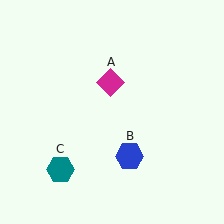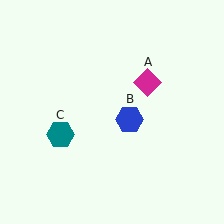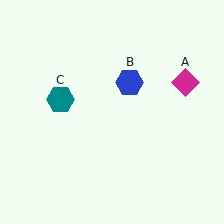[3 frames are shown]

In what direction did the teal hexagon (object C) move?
The teal hexagon (object C) moved up.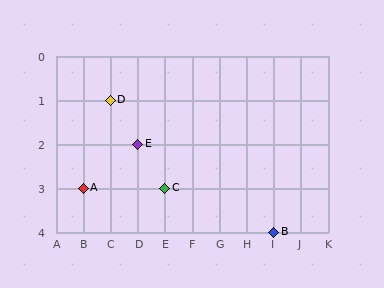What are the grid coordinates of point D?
Point D is at grid coordinates (C, 1).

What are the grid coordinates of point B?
Point B is at grid coordinates (I, 4).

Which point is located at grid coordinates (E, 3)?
Point C is at (E, 3).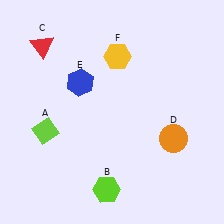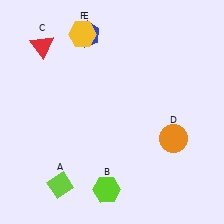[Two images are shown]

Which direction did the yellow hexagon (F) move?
The yellow hexagon (F) moved left.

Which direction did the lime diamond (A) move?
The lime diamond (A) moved down.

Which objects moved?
The objects that moved are: the lime diamond (A), the blue hexagon (E), the yellow hexagon (F).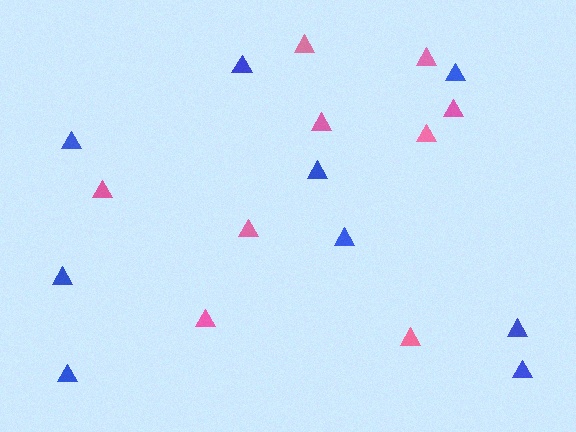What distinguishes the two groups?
There are 2 groups: one group of blue triangles (9) and one group of pink triangles (9).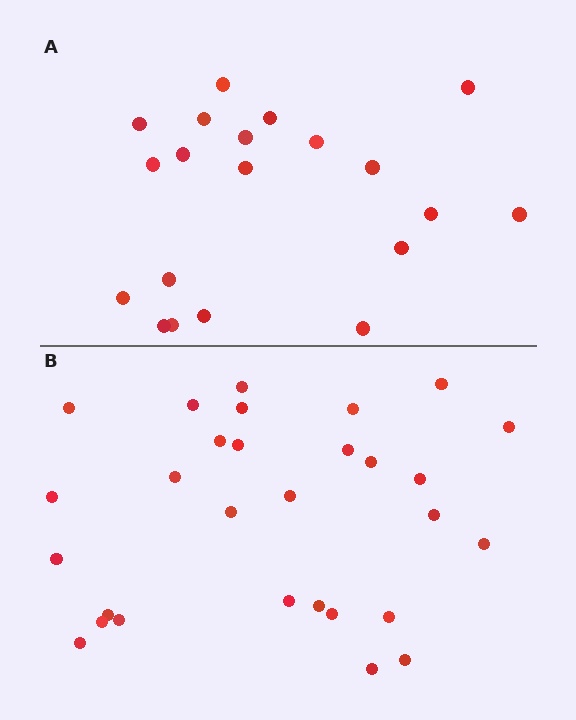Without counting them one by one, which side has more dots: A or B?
Region B (the bottom region) has more dots.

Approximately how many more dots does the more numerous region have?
Region B has roughly 8 or so more dots than region A.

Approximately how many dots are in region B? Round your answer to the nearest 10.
About 30 dots. (The exact count is 29, which rounds to 30.)